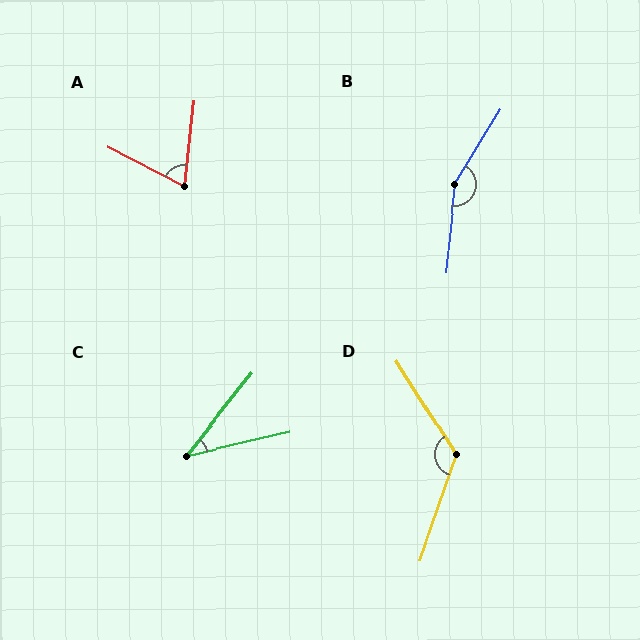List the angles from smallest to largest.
C (38°), A (70°), D (128°), B (155°).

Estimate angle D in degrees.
Approximately 128 degrees.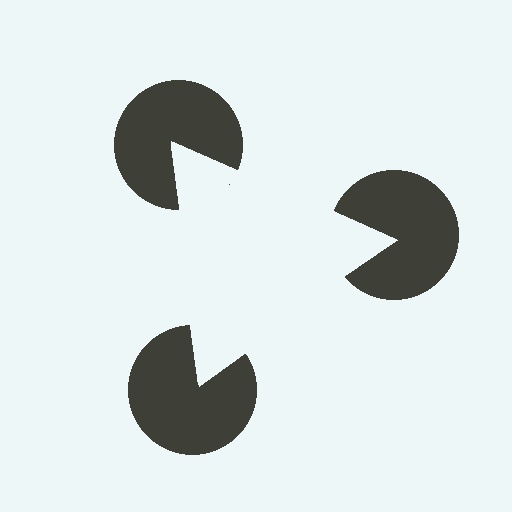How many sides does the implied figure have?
3 sides.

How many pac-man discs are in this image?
There are 3 — one at each vertex of the illusory triangle.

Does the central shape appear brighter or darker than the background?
It typically appears slightly brighter than the background, even though no actual brightness change is drawn.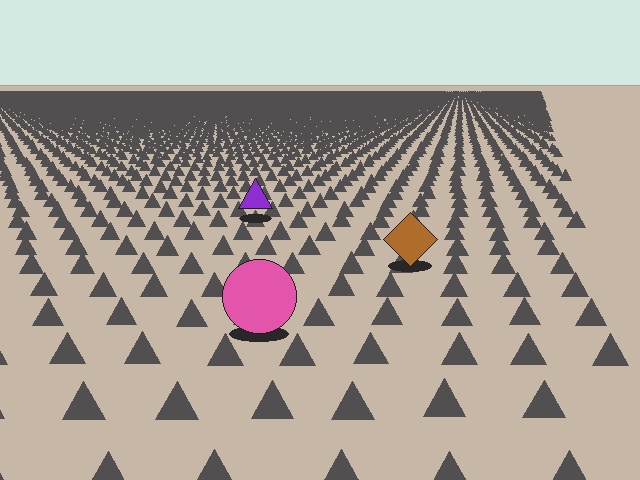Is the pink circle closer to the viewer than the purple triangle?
Yes. The pink circle is closer — you can tell from the texture gradient: the ground texture is coarser near it.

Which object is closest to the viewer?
The pink circle is closest. The texture marks near it are larger and more spread out.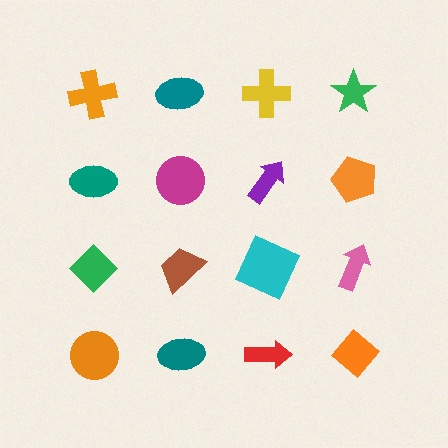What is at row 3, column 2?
A brown trapezoid.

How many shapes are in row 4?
4 shapes.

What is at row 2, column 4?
An orange pentagon.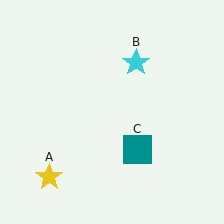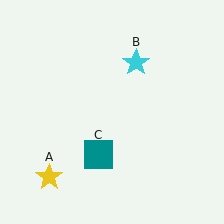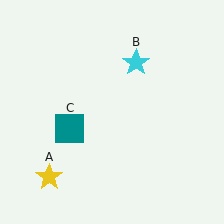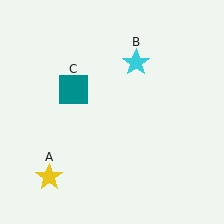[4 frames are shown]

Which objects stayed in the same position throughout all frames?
Yellow star (object A) and cyan star (object B) remained stationary.